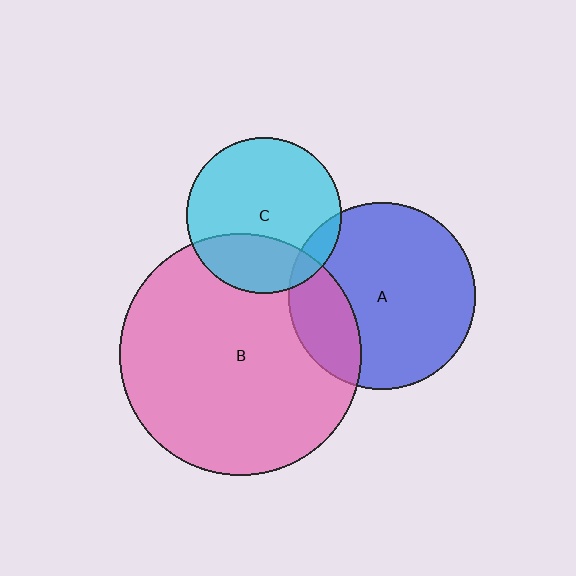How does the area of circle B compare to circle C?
Approximately 2.4 times.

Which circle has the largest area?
Circle B (pink).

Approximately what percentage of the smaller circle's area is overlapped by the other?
Approximately 30%.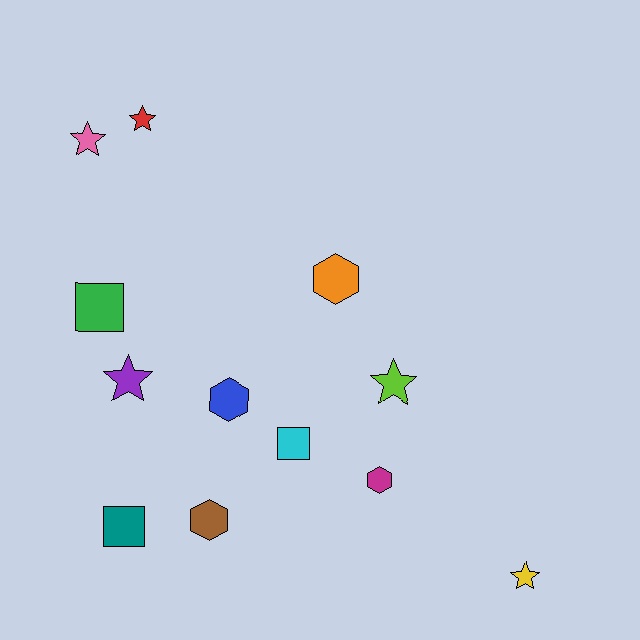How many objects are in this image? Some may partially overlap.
There are 12 objects.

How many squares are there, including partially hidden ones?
There are 3 squares.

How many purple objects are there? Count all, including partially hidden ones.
There is 1 purple object.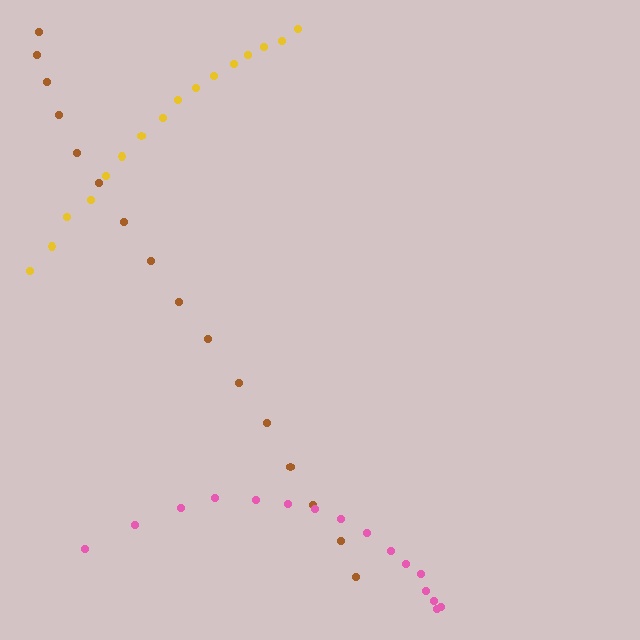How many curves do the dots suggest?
There are 3 distinct paths.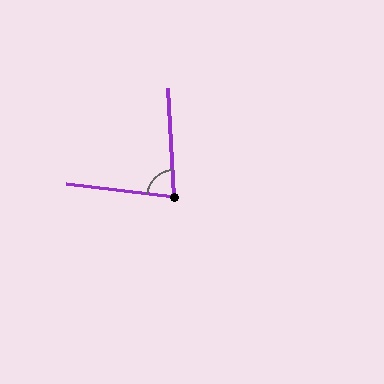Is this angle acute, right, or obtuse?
It is acute.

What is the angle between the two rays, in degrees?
Approximately 80 degrees.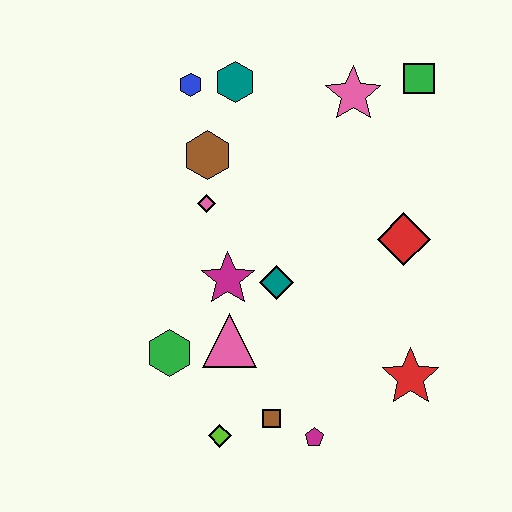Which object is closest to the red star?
The magenta pentagon is closest to the red star.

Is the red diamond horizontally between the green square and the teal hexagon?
Yes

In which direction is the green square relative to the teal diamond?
The green square is above the teal diamond.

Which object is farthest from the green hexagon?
The green square is farthest from the green hexagon.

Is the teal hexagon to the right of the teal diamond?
No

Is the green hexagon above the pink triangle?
No